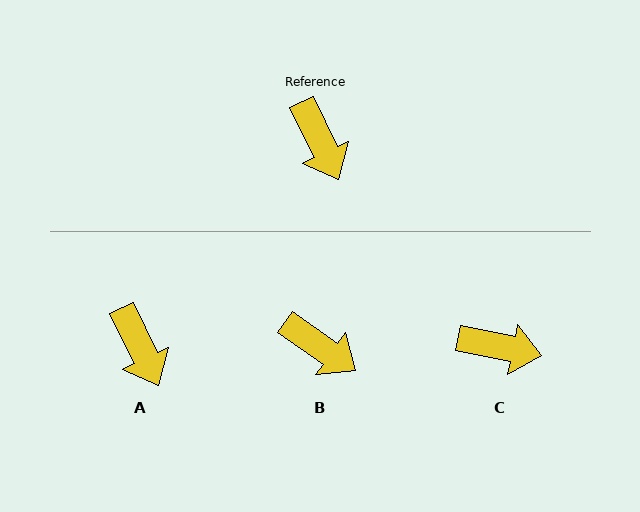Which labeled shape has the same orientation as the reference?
A.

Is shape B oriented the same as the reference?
No, it is off by about 30 degrees.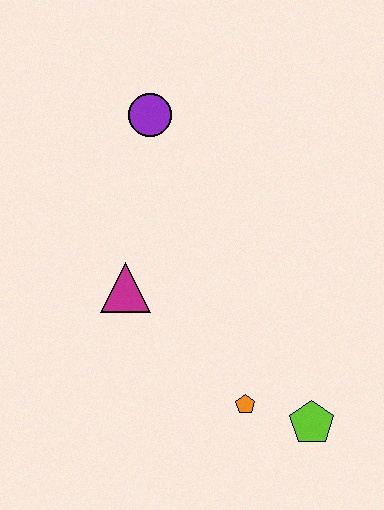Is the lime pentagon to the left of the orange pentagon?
No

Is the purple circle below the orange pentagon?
No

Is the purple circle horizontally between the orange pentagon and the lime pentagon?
No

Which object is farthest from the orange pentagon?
The purple circle is farthest from the orange pentagon.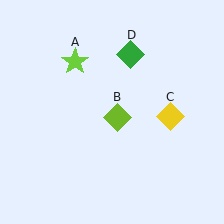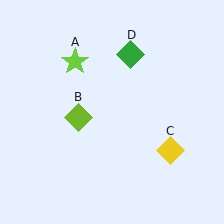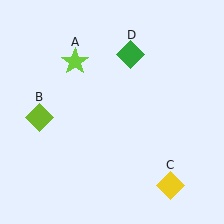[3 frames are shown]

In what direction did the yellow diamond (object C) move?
The yellow diamond (object C) moved down.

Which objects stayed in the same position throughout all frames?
Lime star (object A) and green diamond (object D) remained stationary.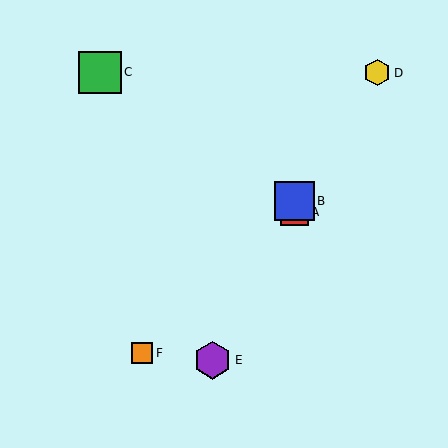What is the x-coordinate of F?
Object F is at x≈142.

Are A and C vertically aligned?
No, A is at x≈294 and C is at x≈100.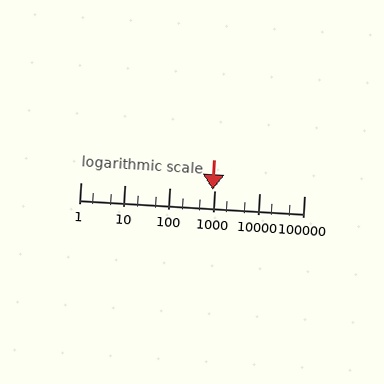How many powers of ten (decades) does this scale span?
The scale spans 5 decades, from 1 to 100000.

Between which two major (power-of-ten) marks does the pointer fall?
The pointer is between 100 and 1000.